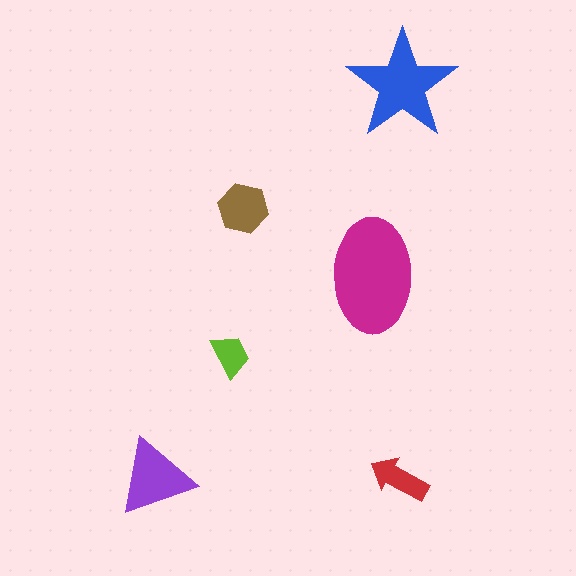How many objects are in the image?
There are 6 objects in the image.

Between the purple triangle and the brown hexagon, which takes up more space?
The purple triangle.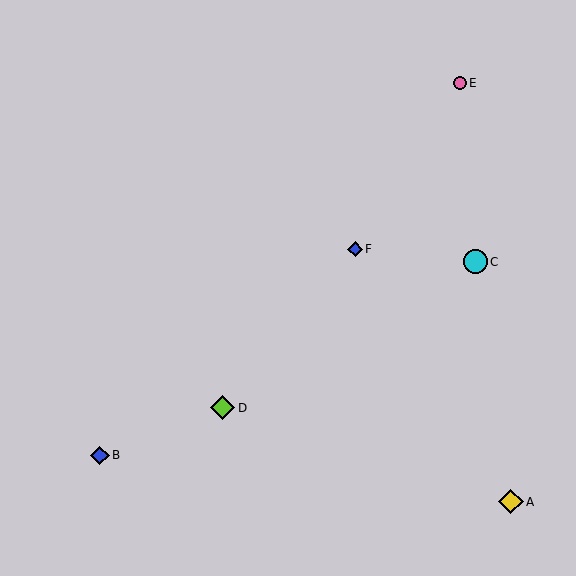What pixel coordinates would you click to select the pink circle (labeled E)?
Click at (460, 83) to select the pink circle E.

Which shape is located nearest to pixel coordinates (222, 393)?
The lime diamond (labeled D) at (223, 408) is nearest to that location.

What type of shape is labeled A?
Shape A is a yellow diamond.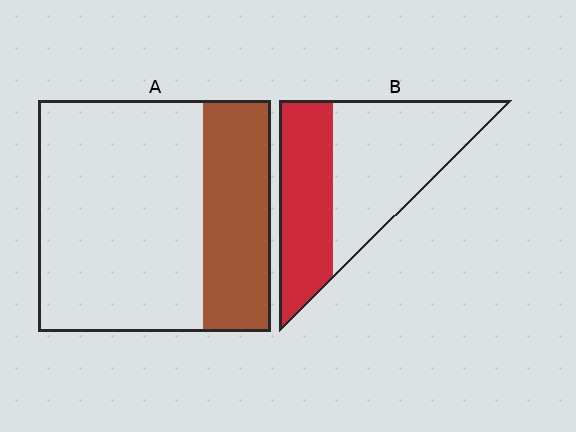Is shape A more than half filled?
No.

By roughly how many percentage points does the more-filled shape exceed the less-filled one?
By roughly 10 percentage points (B over A).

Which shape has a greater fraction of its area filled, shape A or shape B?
Shape B.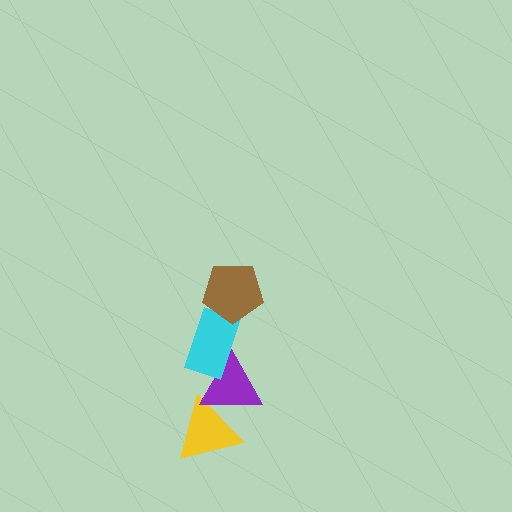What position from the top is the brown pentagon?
The brown pentagon is 1st from the top.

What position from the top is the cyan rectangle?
The cyan rectangle is 2nd from the top.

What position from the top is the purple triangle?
The purple triangle is 3rd from the top.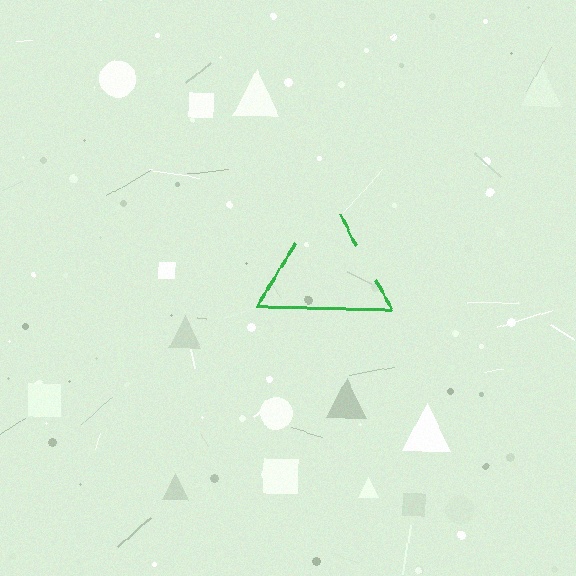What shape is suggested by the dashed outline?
The dashed outline suggests a triangle.